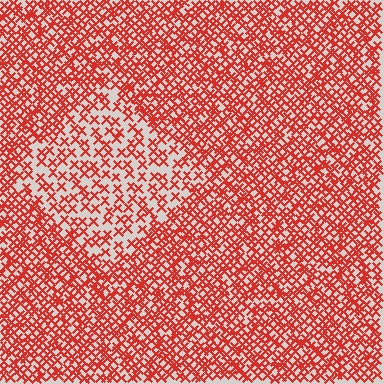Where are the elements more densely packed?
The elements are more densely packed outside the diamond boundary.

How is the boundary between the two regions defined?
The boundary is defined by a change in element density (approximately 2.0x ratio). All elements are the same color, size, and shape.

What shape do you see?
I see a diamond.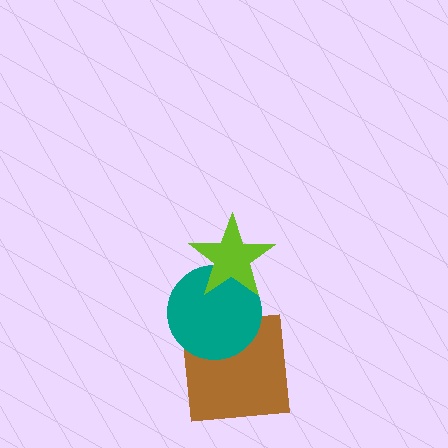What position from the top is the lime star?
The lime star is 1st from the top.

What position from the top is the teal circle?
The teal circle is 2nd from the top.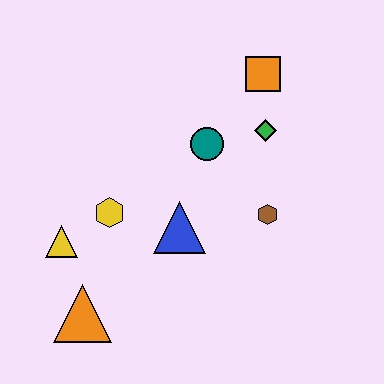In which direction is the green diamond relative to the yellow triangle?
The green diamond is to the right of the yellow triangle.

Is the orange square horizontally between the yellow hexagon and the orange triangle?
No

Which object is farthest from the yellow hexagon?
The orange square is farthest from the yellow hexagon.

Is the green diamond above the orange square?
No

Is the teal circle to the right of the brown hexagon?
No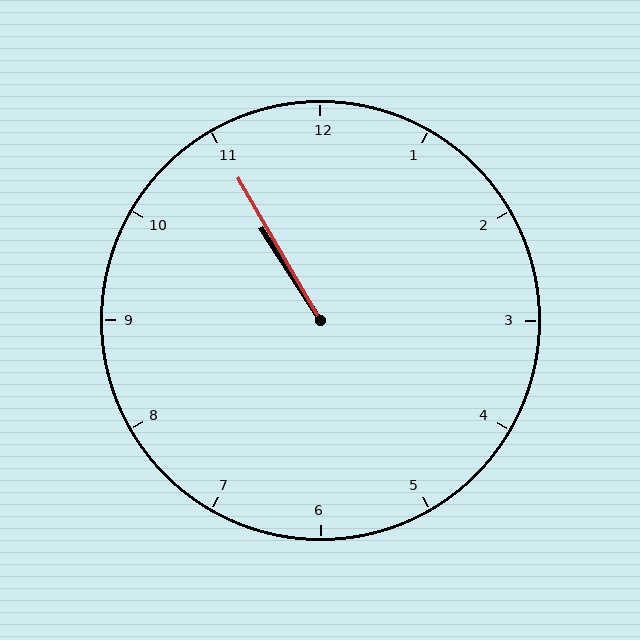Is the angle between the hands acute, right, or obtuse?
It is acute.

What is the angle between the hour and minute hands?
Approximately 2 degrees.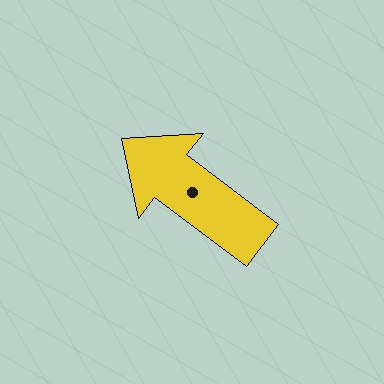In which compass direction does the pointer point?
Northwest.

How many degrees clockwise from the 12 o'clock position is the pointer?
Approximately 307 degrees.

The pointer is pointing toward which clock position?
Roughly 10 o'clock.